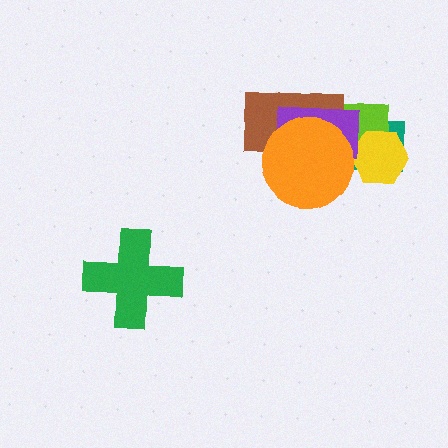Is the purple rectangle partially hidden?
Yes, it is partially covered by another shape.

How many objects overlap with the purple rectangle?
4 objects overlap with the purple rectangle.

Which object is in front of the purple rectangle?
The orange circle is in front of the purple rectangle.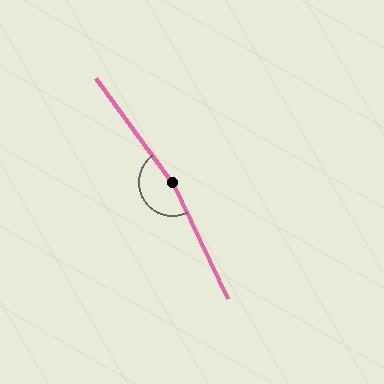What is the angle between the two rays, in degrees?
Approximately 170 degrees.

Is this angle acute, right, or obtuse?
It is obtuse.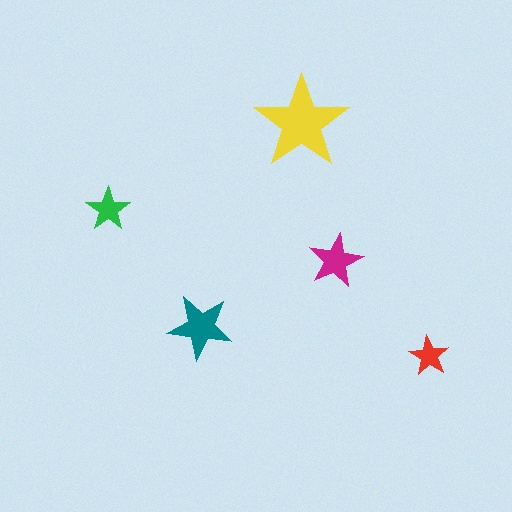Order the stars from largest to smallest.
the yellow one, the teal one, the magenta one, the green one, the red one.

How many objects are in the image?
There are 5 objects in the image.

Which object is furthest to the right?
The red star is rightmost.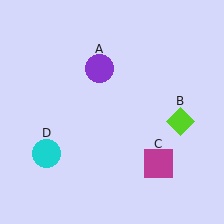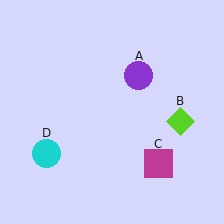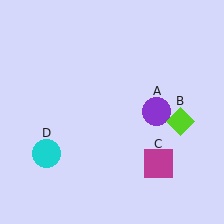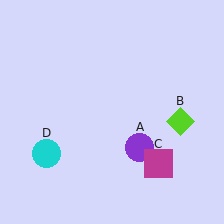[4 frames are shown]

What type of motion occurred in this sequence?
The purple circle (object A) rotated clockwise around the center of the scene.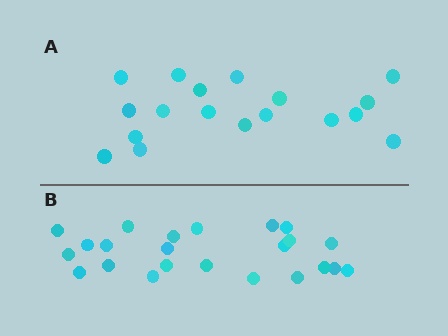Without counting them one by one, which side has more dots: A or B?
Region B (the bottom region) has more dots.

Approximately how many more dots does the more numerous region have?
Region B has about 5 more dots than region A.